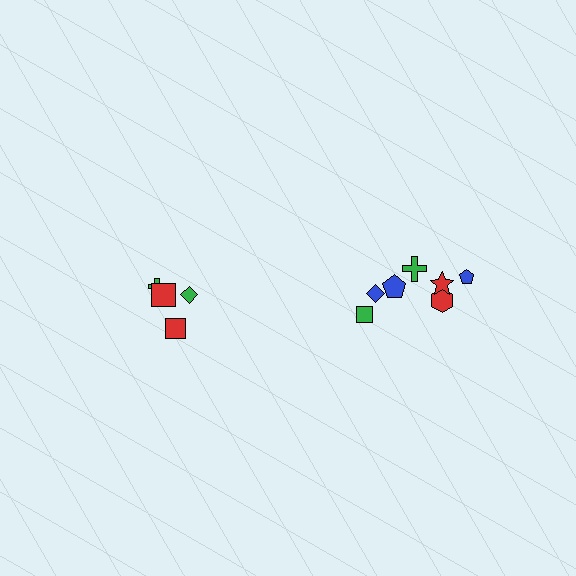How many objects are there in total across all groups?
There are 11 objects.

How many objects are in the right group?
There are 7 objects.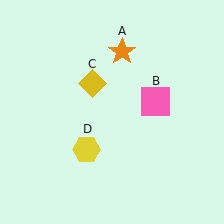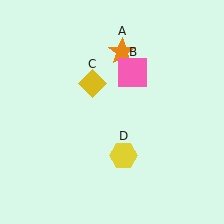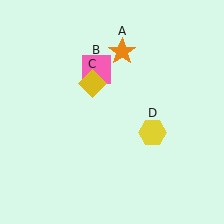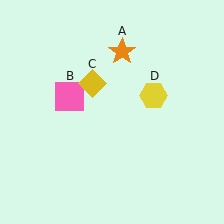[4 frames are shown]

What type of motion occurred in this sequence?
The pink square (object B), yellow hexagon (object D) rotated counterclockwise around the center of the scene.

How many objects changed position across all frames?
2 objects changed position: pink square (object B), yellow hexagon (object D).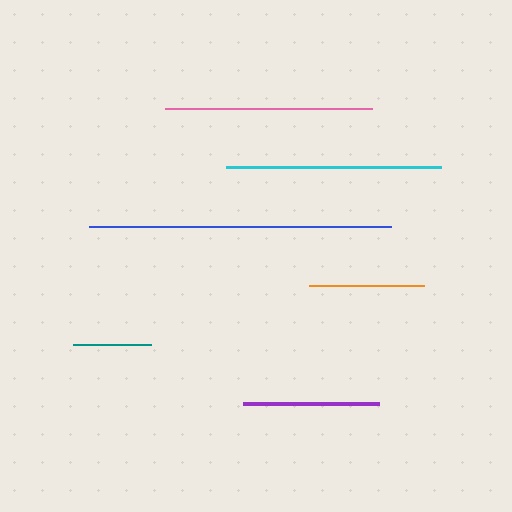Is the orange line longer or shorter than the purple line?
The purple line is longer than the orange line.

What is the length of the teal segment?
The teal segment is approximately 78 pixels long.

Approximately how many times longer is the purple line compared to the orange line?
The purple line is approximately 1.2 times the length of the orange line.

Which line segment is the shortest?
The teal line is the shortest at approximately 78 pixels.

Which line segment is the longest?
The blue line is the longest at approximately 302 pixels.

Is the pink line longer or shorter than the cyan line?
The cyan line is longer than the pink line.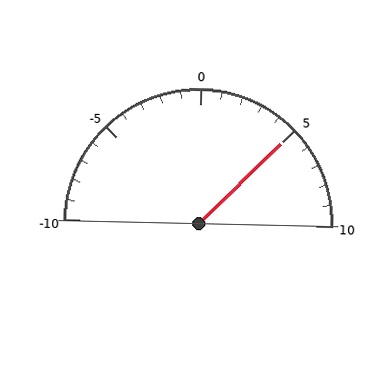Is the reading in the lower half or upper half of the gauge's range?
The reading is in the upper half of the range (-10 to 10).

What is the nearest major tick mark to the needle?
The nearest major tick mark is 5.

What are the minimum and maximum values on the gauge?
The gauge ranges from -10 to 10.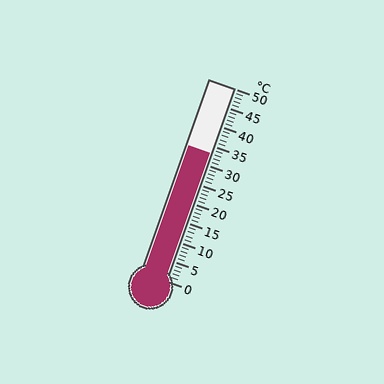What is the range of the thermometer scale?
The thermometer scale ranges from 0°C to 50°C.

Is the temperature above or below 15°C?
The temperature is above 15°C.